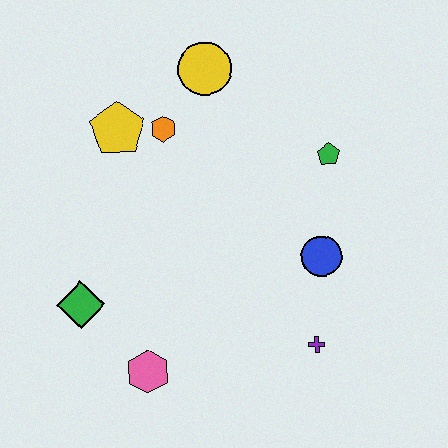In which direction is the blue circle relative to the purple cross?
The blue circle is above the purple cross.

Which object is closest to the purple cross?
The blue circle is closest to the purple cross.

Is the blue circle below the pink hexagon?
No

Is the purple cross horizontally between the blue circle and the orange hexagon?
Yes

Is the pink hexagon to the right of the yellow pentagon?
Yes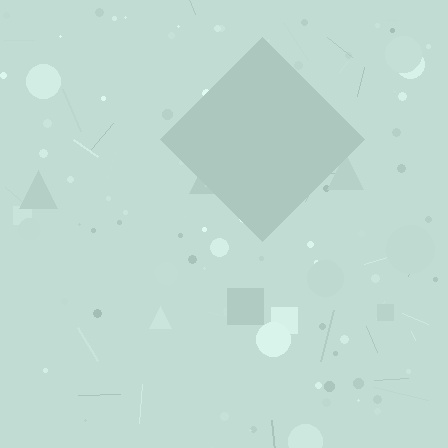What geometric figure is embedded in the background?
A diamond is embedded in the background.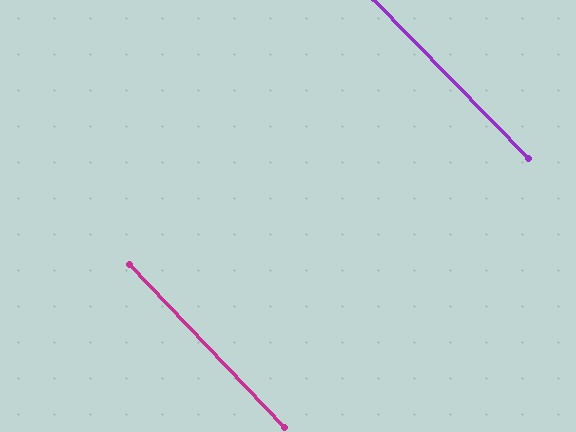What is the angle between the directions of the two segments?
Approximately 1 degree.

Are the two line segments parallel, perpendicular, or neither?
Parallel — their directions differ by only 0.7°.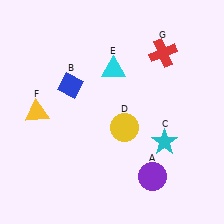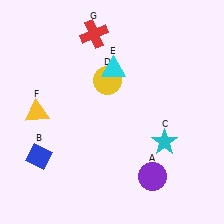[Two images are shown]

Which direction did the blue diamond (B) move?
The blue diamond (B) moved down.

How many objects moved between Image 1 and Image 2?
3 objects moved between the two images.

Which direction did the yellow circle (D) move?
The yellow circle (D) moved up.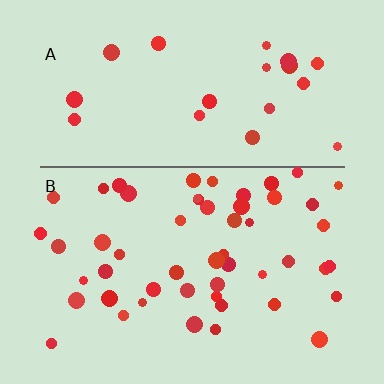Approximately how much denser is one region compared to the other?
Approximately 2.3× — region B over region A.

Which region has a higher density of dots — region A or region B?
B (the bottom).